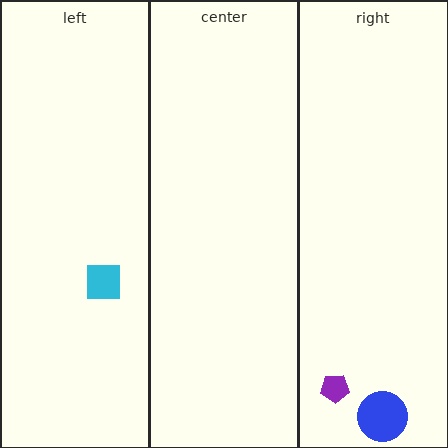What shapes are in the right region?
The blue circle, the purple pentagon.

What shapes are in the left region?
The cyan square.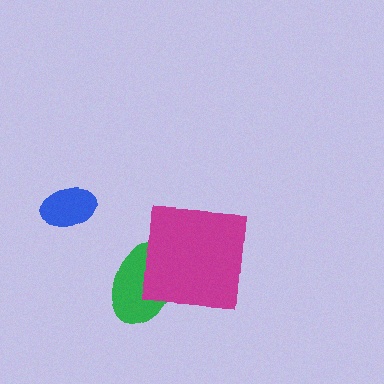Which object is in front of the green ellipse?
The magenta square is in front of the green ellipse.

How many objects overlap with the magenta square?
1 object overlaps with the magenta square.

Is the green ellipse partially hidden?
Yes, it is partially covered by another shape.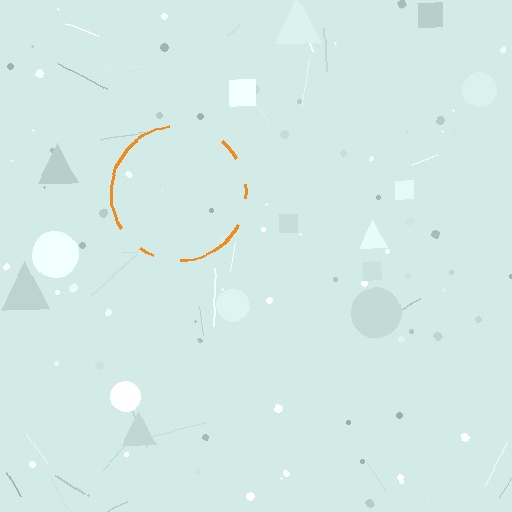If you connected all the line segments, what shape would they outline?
They would outline a circle.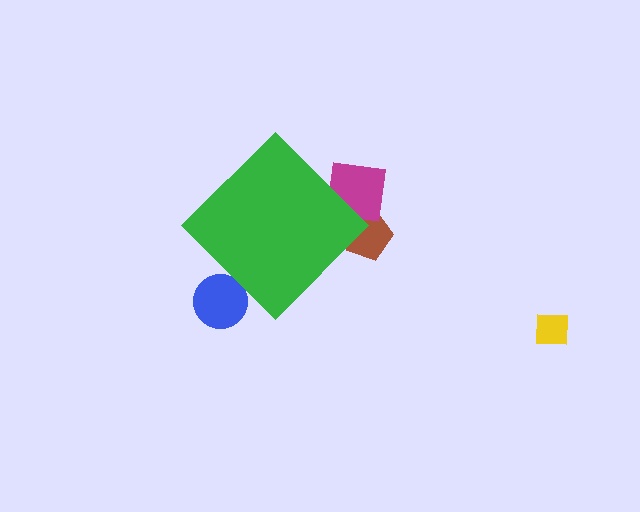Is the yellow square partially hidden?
No, the yellow square is fully visible.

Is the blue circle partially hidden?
Yes, the blue circle is partially hidden behind the green diamond.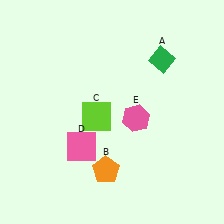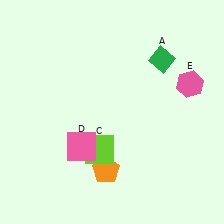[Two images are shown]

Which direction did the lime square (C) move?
The lime square (C) moved down.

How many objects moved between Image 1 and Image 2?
2 objects moved between the two images.